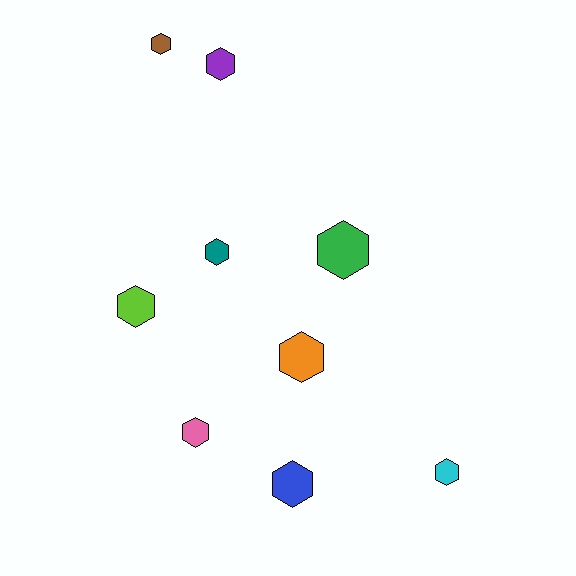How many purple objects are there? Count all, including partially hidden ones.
There is 1 purple object.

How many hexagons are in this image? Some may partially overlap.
There are 9 hexagons.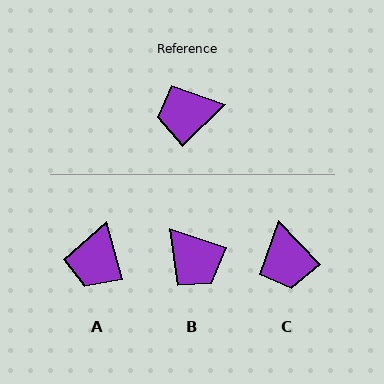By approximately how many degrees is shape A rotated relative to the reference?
Approximately 62 degrees counter-clockwise.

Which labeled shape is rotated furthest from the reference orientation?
B, about 117 degrees away.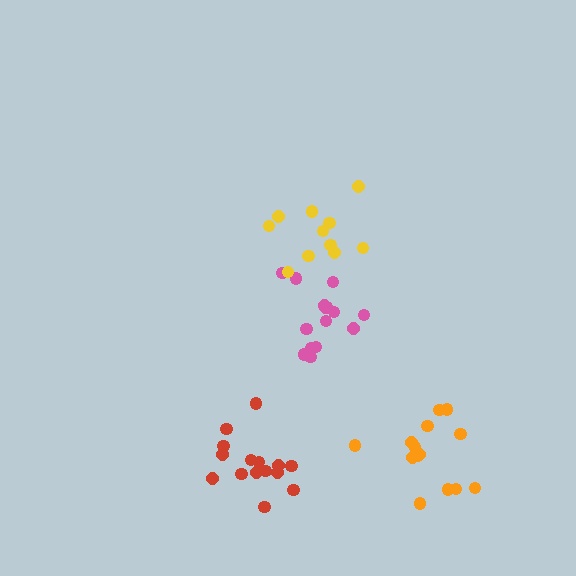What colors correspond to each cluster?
The clusters are colored: orange, pink, yellow, red.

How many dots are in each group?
Group 1: 14 dots, Group 2: 15 dots, Group 3: 11 dots, Group 4: 15 dots (55 total).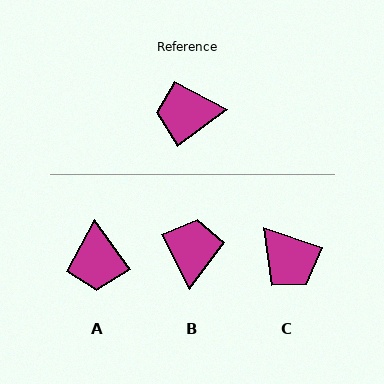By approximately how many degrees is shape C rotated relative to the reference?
Approximately 124 degrees counter-clockwise.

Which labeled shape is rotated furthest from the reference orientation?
C, about 124 degrees away.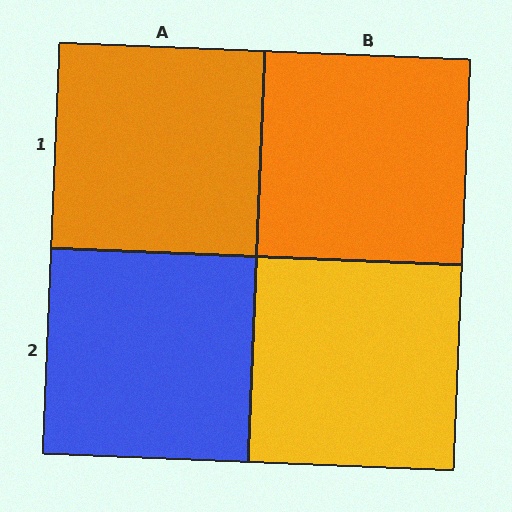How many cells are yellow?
1 cell is yellow.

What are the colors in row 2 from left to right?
Blue, yellow.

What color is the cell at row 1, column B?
Orange.